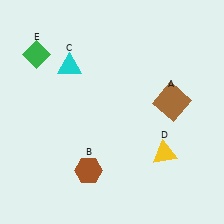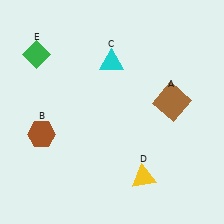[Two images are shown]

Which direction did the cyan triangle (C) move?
The cyan triangle (C) moved right.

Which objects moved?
The objects that moved are: the brown hexagon (B), the cyan triangle (C), the yellow triangle (D).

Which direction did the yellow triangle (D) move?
The yellow triangle (D) moved down.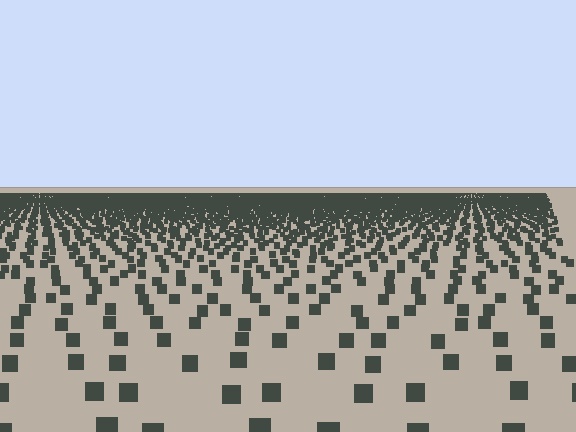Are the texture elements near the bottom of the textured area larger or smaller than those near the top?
Larger. Near the bottom, elements are closer to the viewer and appear at a bigger on-screen size.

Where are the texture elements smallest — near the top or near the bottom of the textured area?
Near the top.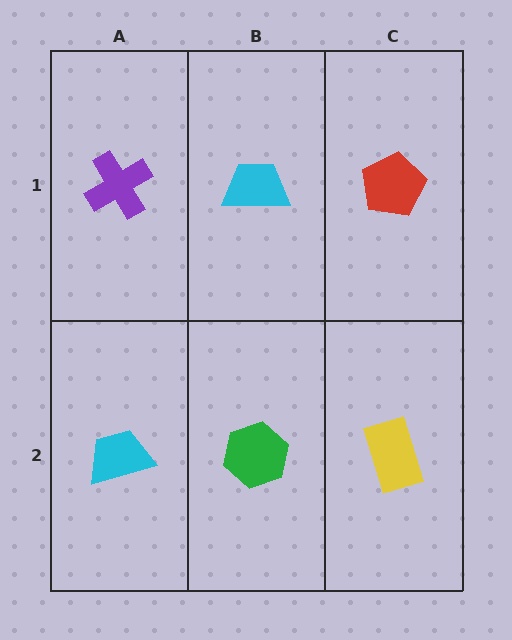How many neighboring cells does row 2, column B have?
3.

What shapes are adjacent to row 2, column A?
A purple cross (row 1, column A), a green hexagon (row 2, column B).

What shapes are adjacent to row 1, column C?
A yellow rectangle (row 2, column C), a cyan trapezoid (row 1, column B).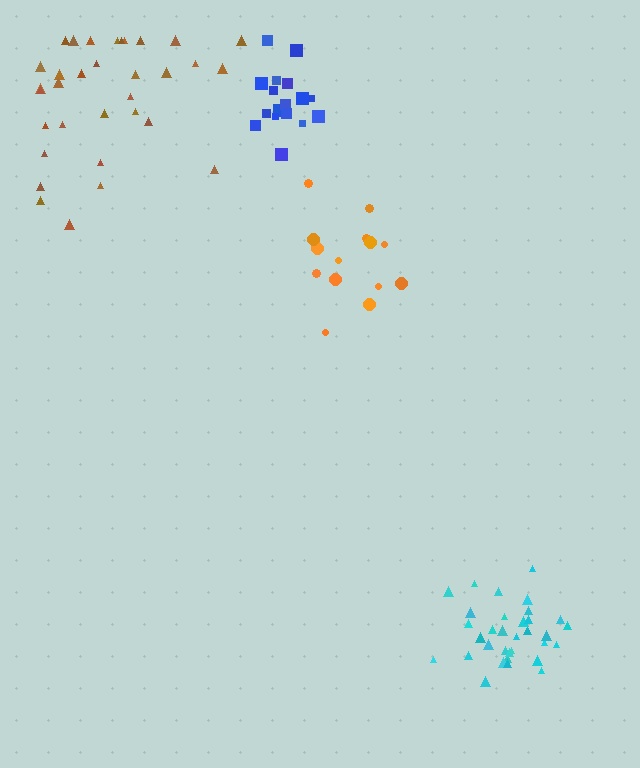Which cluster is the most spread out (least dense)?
Brown.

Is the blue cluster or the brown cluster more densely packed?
Blue.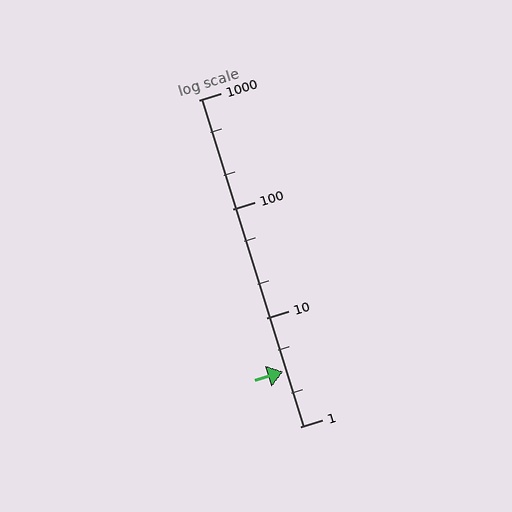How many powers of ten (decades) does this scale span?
The scale spans 3 decades, from 1 to 1000.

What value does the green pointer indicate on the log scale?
The pointer indicates approximately 3.2.